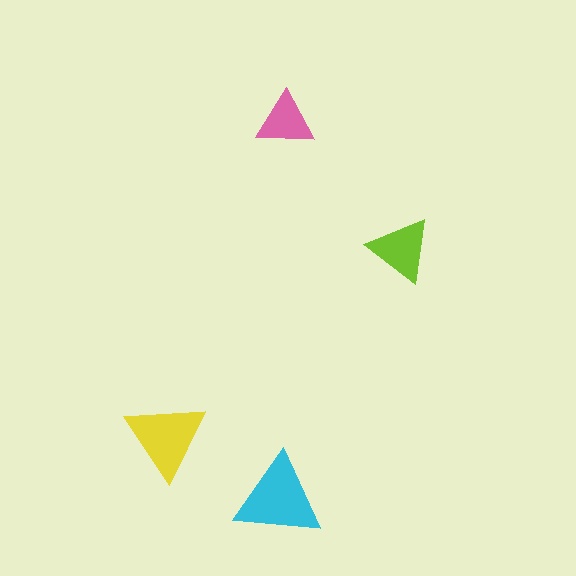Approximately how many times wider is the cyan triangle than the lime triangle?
About 1.5 times wider.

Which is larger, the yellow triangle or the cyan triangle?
The cyan one.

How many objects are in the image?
There are 4 objects in the image.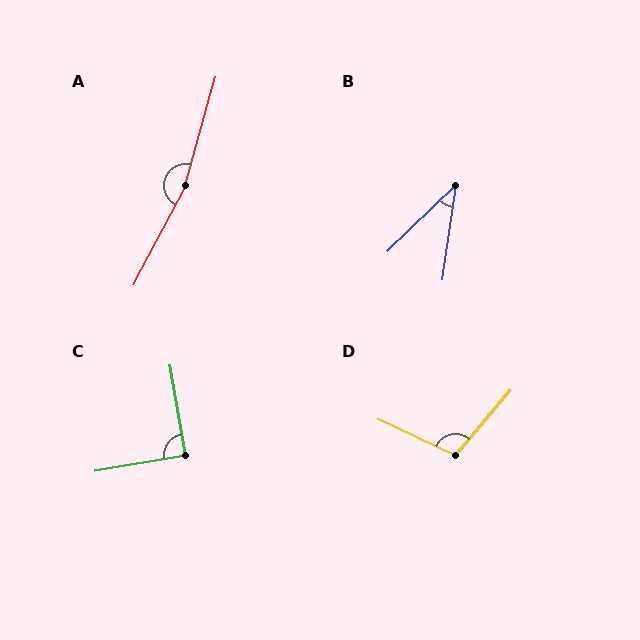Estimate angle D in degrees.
Approximately 105 degrees.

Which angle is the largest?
A, at approximately 168 degrees.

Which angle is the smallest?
B, at approximately 38 degrees.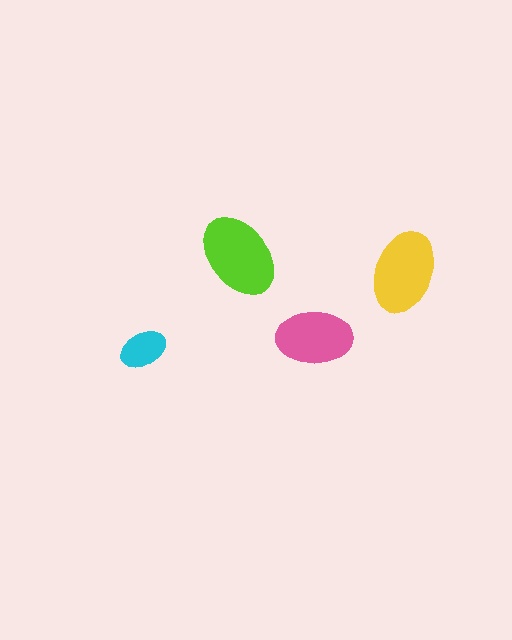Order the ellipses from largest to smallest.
the lime one, the yellow one, the pink one, the cyan one.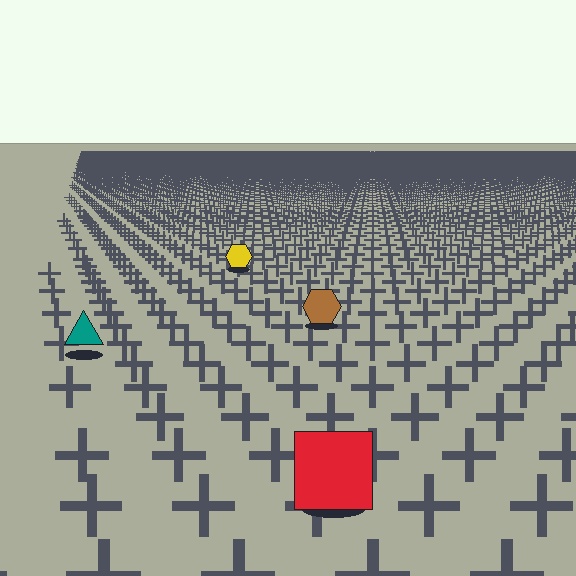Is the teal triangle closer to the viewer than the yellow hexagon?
Yes. The teal triangle is closer — you can tell from the texture gradient: the ground texture is coarser near it.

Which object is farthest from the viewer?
The yellow hexagon is farthest from the viewer. It appears smaller and the ground texture around it is denser.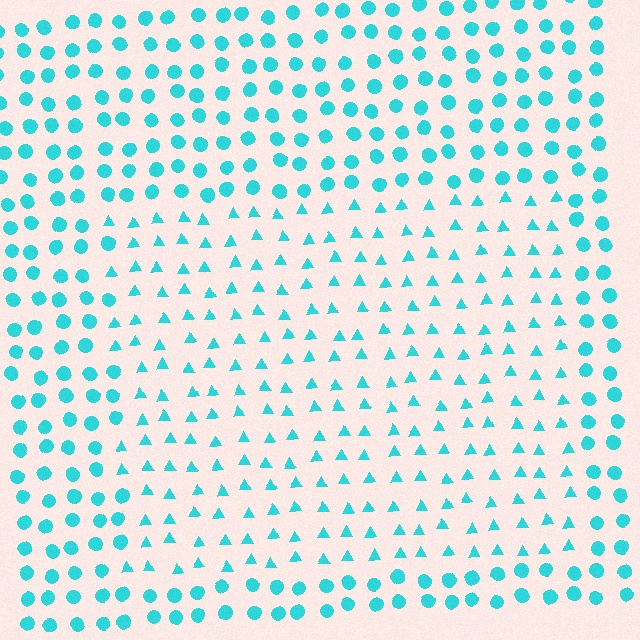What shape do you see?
I see a rectangle.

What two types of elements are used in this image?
The image uses triangles inside the rectangle region and circles outside it.